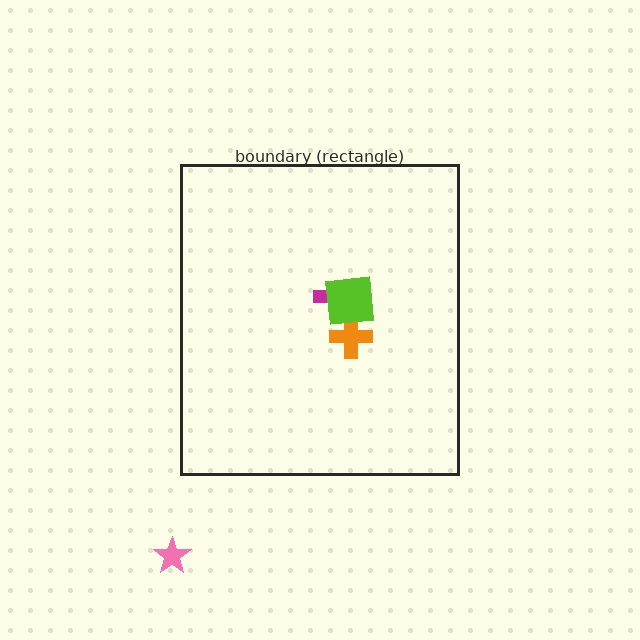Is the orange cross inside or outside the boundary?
Inside.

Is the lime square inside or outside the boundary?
Inside.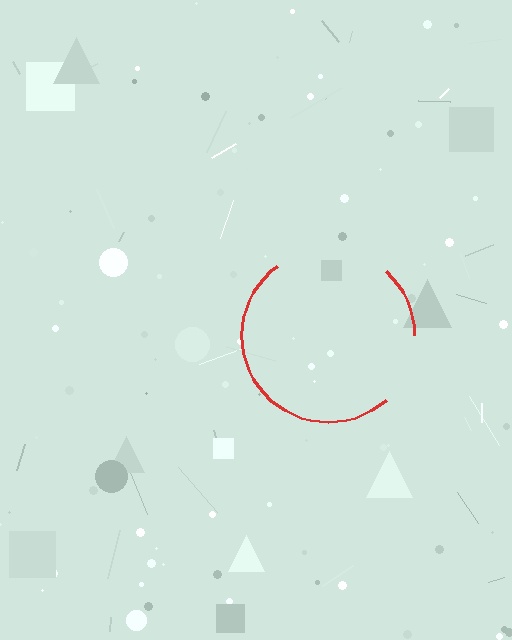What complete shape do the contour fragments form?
The contour fragments form a circle.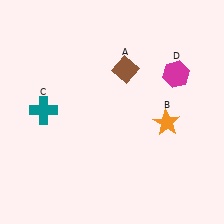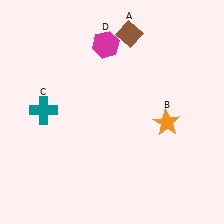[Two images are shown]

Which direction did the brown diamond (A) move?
The brown diamond (A) moved up.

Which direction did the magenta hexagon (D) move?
The magenta hexagon (D) moved left.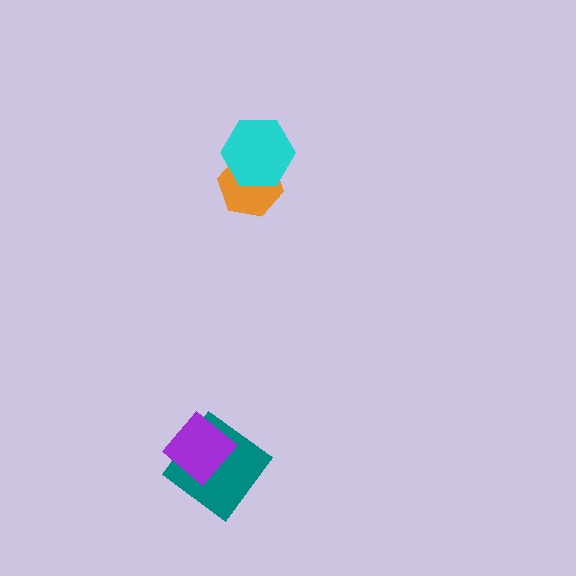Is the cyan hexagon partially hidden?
No, no other shape covers it.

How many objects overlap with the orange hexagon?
1 object overlaps with the orange hexagon.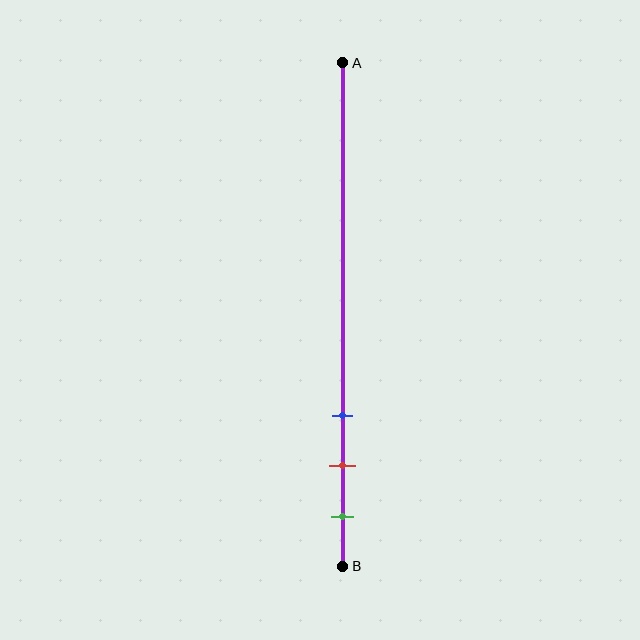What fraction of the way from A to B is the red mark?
The red mark is approximately 80% (0.8) of the way from A to B.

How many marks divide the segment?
There are 3 marks dividing the segment.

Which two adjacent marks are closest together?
The red and green marks are the closest adjacent pair.